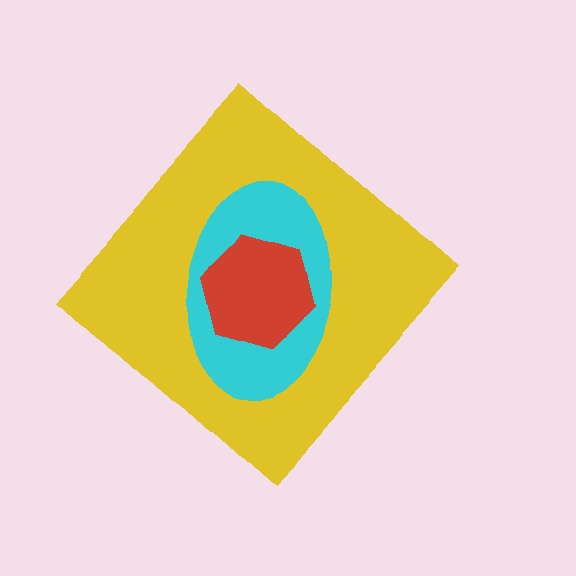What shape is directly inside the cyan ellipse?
The red hexagon.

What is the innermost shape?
The red hexagon.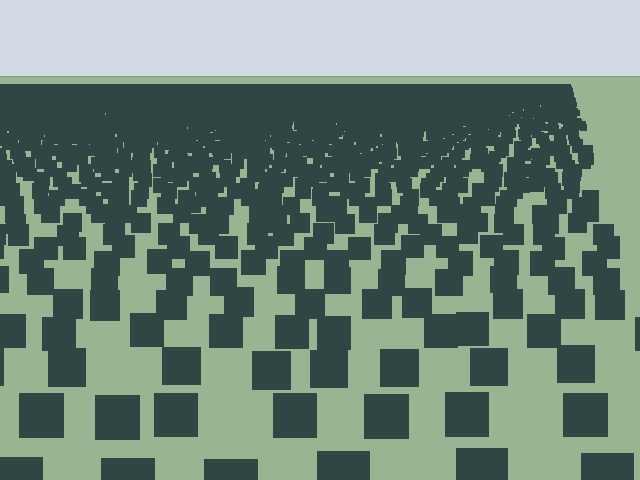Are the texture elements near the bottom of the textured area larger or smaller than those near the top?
Larger. Near the bottom, elements are closer to the viewer and appear at a bigger on-screen size.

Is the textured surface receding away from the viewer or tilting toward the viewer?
The surface is receding away from the viewer. Texture elements get smaller and denser toward the top.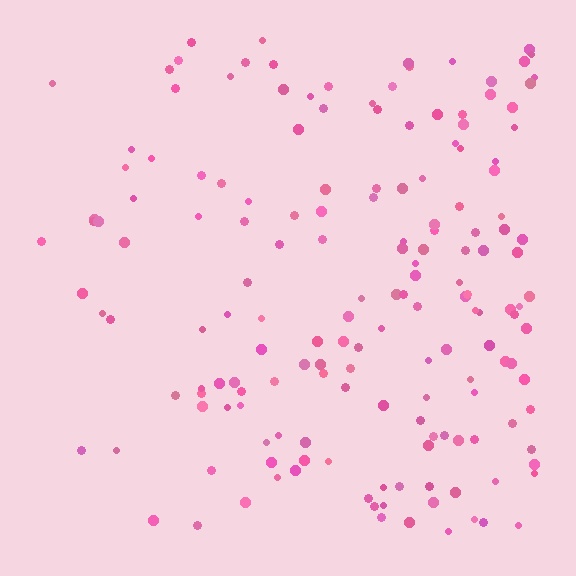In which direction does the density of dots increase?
From left to right, with the right side densest.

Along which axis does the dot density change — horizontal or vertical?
Horizontal.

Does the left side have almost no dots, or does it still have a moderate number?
Still a moderate number, just noticeably fewer than the right.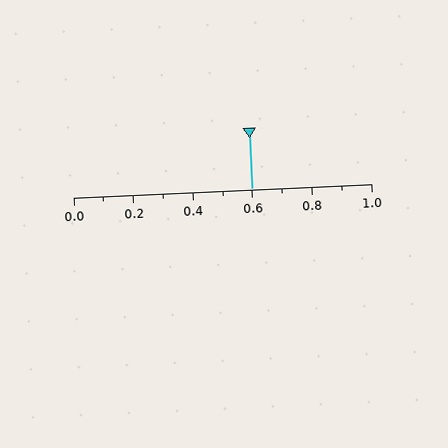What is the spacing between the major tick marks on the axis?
The major ticks are spaced 0.2 apart.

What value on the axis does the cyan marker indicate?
The marker indicates approximately 0.6.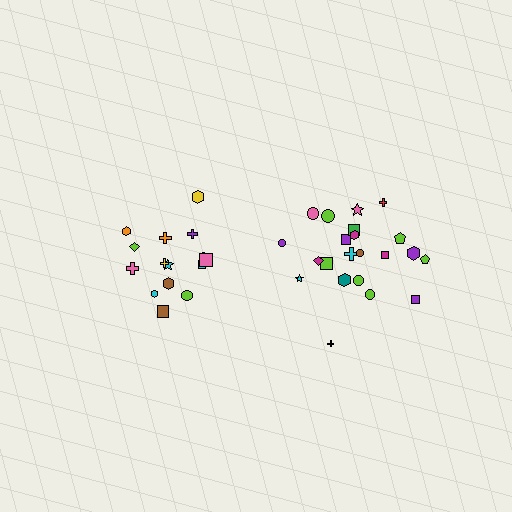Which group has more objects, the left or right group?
The right group.